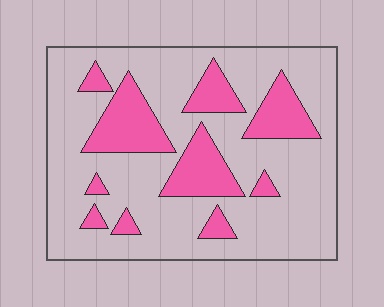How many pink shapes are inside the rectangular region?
10.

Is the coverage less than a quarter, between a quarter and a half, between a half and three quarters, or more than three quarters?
Less than a quarter.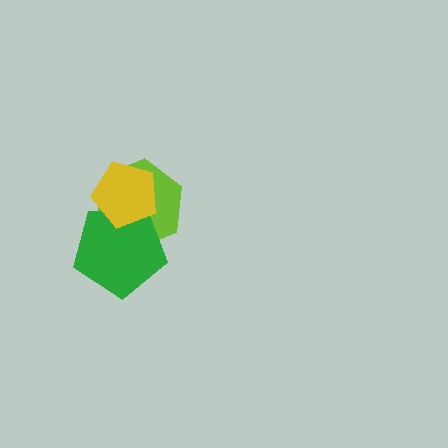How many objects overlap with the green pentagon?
2 objects overlap with the green pentagon.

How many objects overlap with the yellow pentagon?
2 objects overlap with the yellow pentagon.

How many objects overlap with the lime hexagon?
2 objects overlap with the lime hexagon.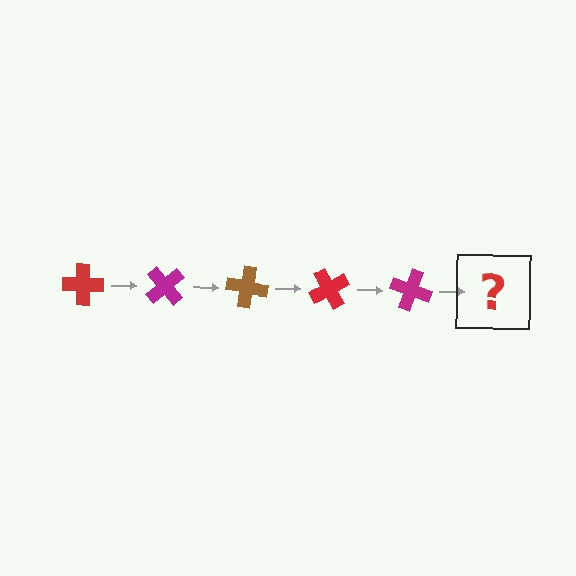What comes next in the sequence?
The next element should be a brown cross, rotated 250 degrees from the start.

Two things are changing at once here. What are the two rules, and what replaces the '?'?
The two rules are that it rotates 50 degrees each step and the color cycles through red, magenta, and brown. The '?' should be a brown cross, rotated 250 degrees from the start.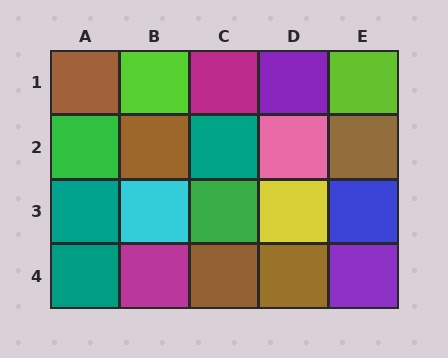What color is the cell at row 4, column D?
Brown.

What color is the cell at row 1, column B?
Lime.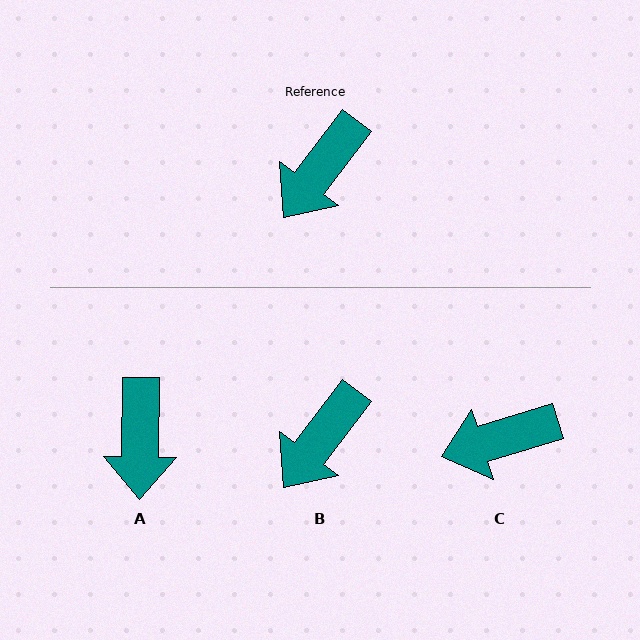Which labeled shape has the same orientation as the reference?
B.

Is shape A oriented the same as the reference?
No, it is off by about 36 degrees.